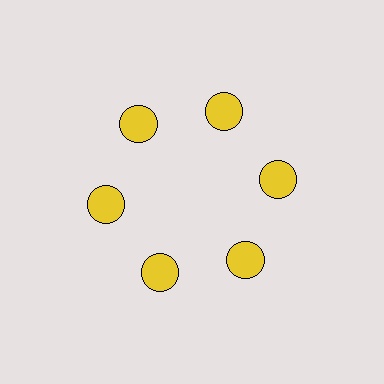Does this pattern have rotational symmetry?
Yes, this pattern has 6-fold rotational symmetry. It looks the same after rotating 60 degrees around the center.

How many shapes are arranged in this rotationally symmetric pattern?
There are 12 shapes, arranged in 6 groups of 2.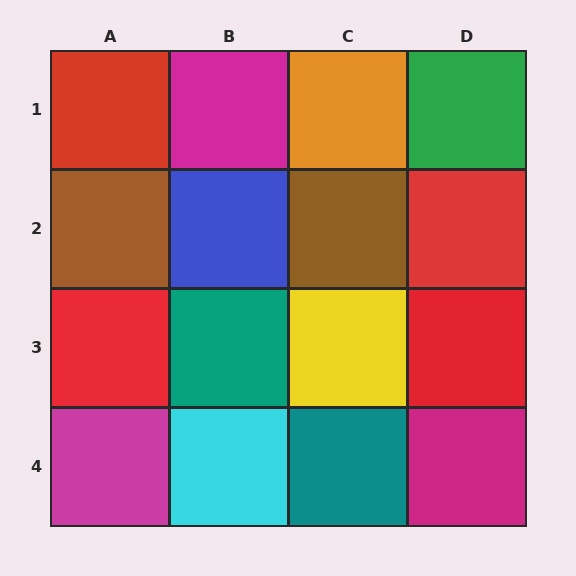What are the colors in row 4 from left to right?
Magenta, cyan, teal, magenta.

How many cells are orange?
1 cell is orange.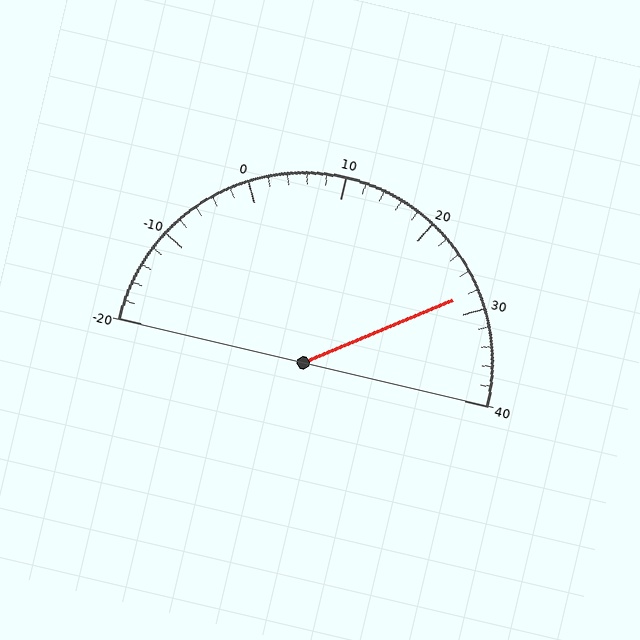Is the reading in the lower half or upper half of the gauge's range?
The reading is in the upper half of the range (-20 to 40).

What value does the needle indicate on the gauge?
The needle indicates approximately 28.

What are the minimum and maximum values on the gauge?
The gauge ranges from -20 to 40.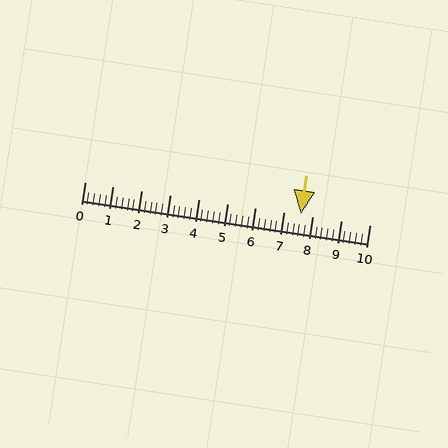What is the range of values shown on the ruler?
The ruler shows values from 0 to 10.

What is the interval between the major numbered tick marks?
The major tick marks are spaced 1 units apart.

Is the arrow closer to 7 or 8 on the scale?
The arrow is closer to 8.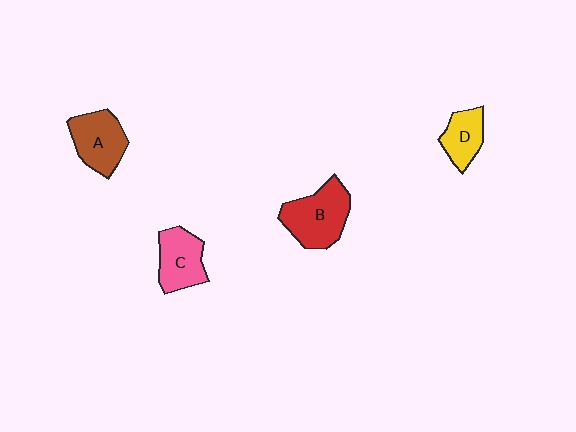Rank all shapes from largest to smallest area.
From largest to smallest: B (red), A (brown), C (pink), D (yellow).